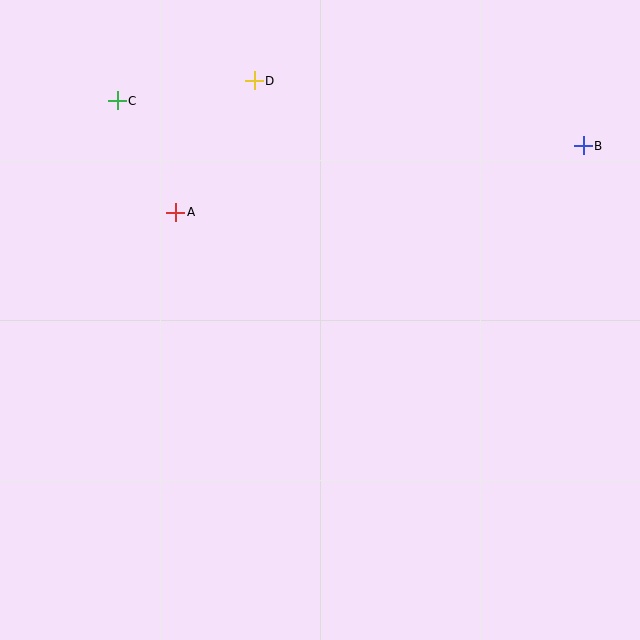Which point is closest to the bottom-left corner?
Point A is closest to the bottom-left corner.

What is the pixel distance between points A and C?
The distance between A and C is 126 pixels.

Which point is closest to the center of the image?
Point A at (176, 212) is closest to the center.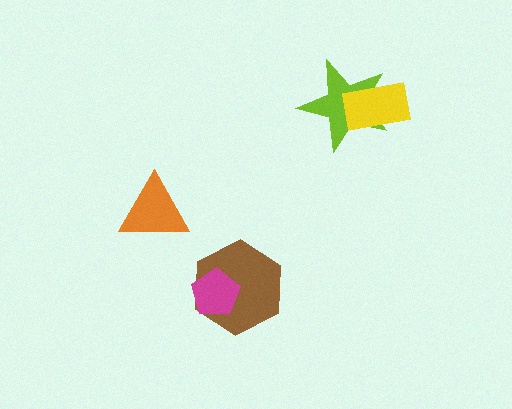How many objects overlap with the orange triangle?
0 objects overlap with the orange triangle.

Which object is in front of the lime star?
The yellow rectangle is in front of the lime star.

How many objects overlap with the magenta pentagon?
1 object overlaps with the magenta pentagon.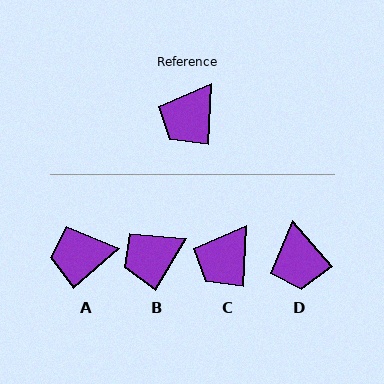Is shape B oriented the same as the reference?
No, it is off by about 28 degrees.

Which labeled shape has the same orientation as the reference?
C.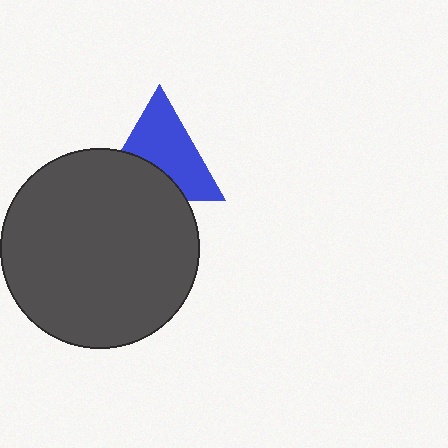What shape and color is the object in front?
The object in front is a dark gray circle.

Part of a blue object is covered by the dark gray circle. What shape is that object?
It is a triangle.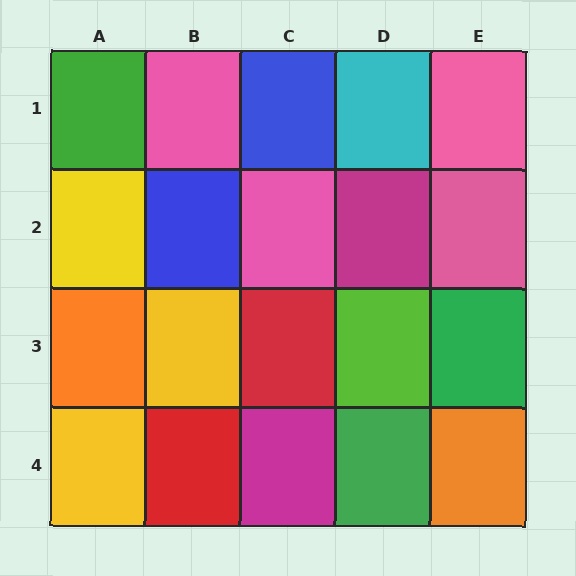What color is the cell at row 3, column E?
Green.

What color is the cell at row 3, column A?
Orange.